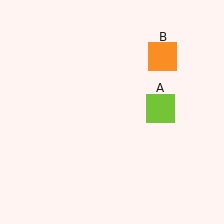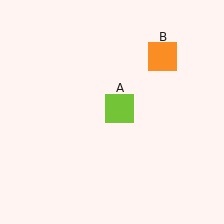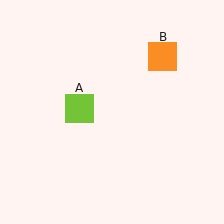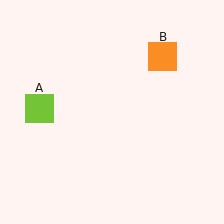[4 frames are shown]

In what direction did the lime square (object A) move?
The lime square (object A) moved left.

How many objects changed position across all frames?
1 object changed position: lime square (object A).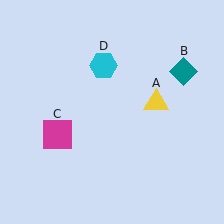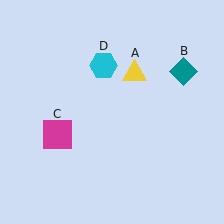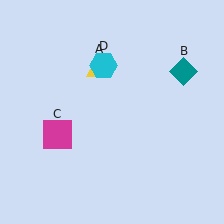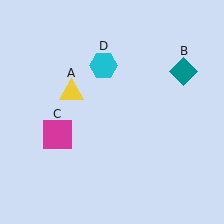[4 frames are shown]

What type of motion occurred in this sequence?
The yellow triangle (object A) rotated counterclockwise around the center of the scene.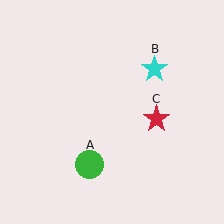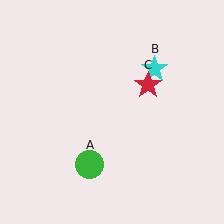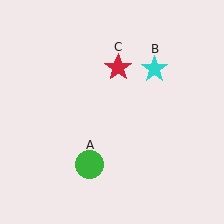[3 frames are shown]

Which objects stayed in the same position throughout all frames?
Green circle (object A) and cyan star (object B) remained stationary.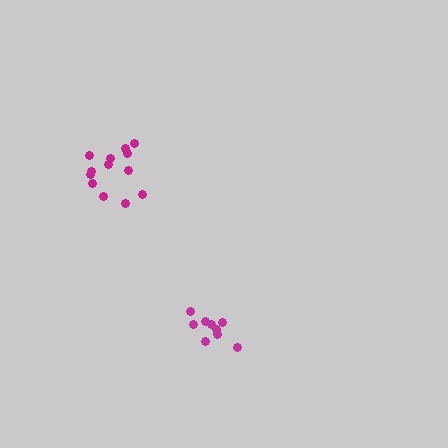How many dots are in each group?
Group 1: 13 dots, Group 2: 9 dots (22 total).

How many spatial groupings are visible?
There are 2 spatial groupings.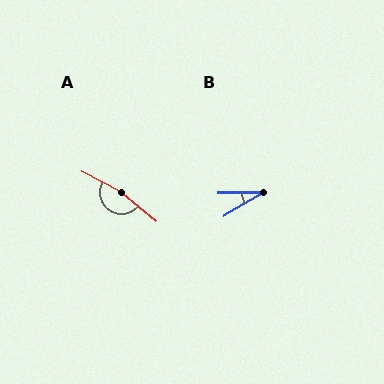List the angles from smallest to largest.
B (31°), A (168°).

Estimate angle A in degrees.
Approximately 168 degrees.